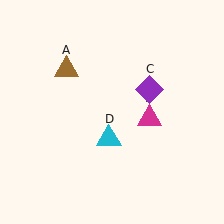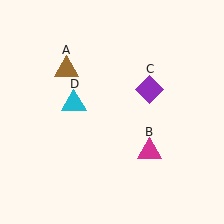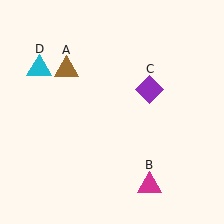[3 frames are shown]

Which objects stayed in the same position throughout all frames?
Brown triangle (object A) and purple diamond (object C) remained stationary.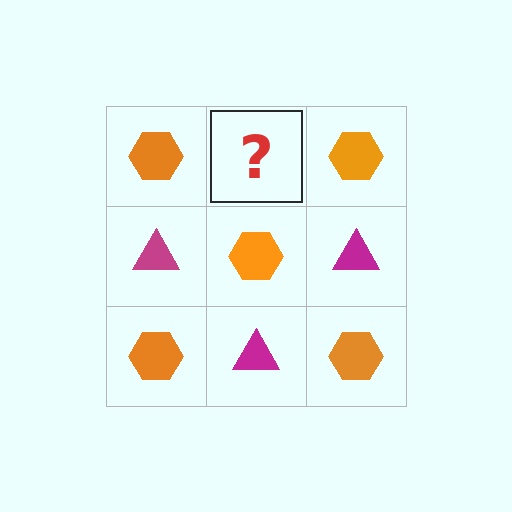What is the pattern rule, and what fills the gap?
The rule is that it alternates orange hexagon and magenta triangle in a checkerboard pattern. The gap should be filled with a magenta triangle.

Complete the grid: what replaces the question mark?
The question mark should be replaced with a magenta triangle.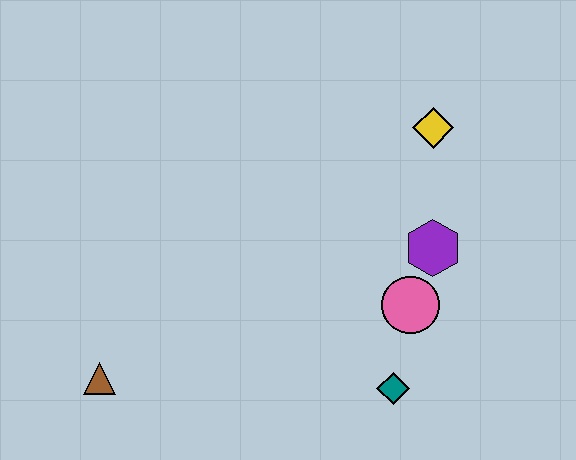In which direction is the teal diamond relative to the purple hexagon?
The teal diamond is below the purple hexagon.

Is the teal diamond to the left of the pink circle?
Yes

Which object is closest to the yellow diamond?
The purple hexagon is closest to the yellow diamond.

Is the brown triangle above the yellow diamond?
No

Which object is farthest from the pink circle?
The brown triangle is farthest from the pink circle.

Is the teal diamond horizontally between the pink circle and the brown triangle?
Yes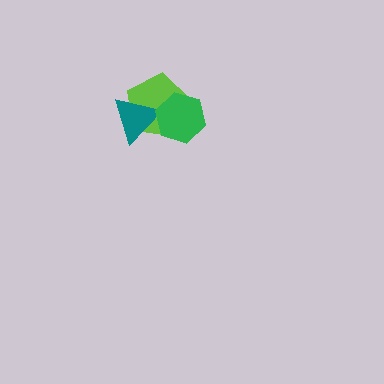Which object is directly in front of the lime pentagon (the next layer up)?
The teal triangle is directly in front of the lime pentagon.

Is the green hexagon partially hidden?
No, no other shape covers it.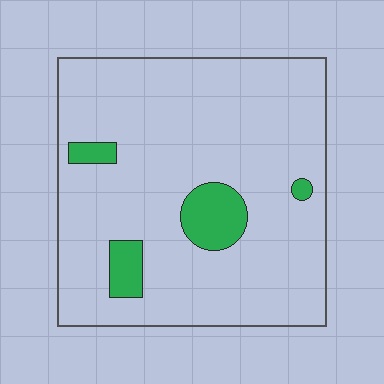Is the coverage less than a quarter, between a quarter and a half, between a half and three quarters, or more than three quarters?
Less than a quarter.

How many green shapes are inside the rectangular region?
4.